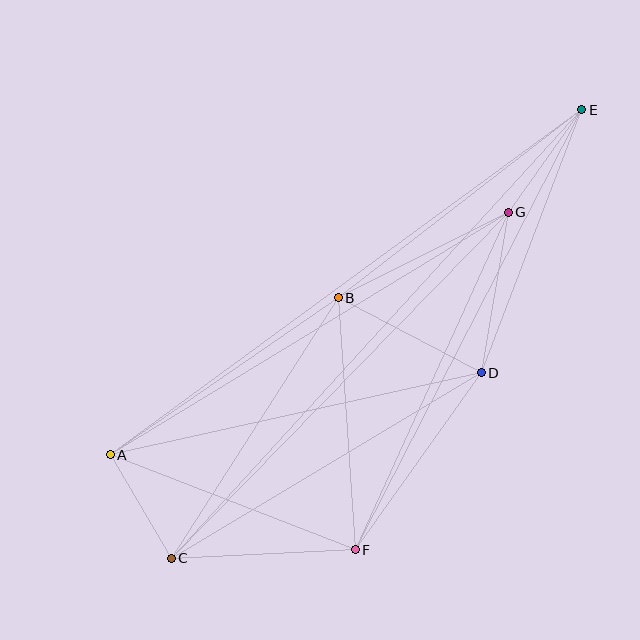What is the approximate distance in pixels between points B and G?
The distance between B and G is approximately 191 pixels.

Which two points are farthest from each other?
Points C and E are farthest from each other.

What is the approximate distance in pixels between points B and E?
The distance between B and E is approximately 308 pixels.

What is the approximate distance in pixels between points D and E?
The distance between D and E is approximately 282 pixels.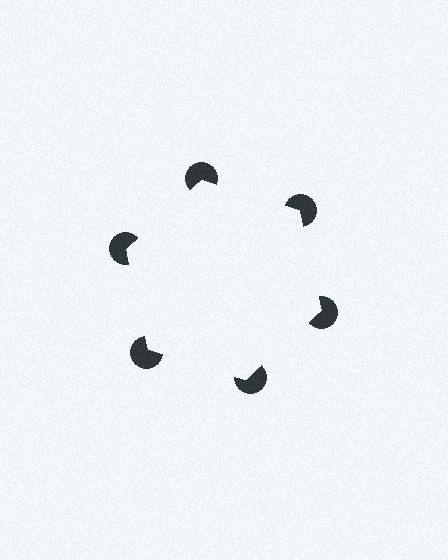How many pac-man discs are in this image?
There are 6 — one at each vertex of the illusory hexagon.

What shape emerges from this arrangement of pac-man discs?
An illusory hexagon — its edges are inferred from the aligned wedge cuts in the pac-man discs, not physically drawn.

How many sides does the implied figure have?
6 sides.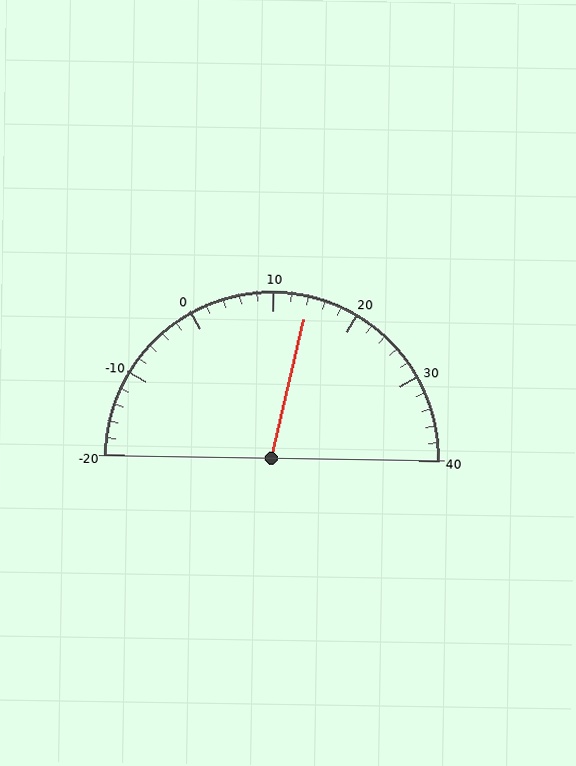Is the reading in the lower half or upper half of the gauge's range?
The reading is in the upper half of the range (-20 to 40).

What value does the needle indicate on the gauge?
The needle indicates approximately 14.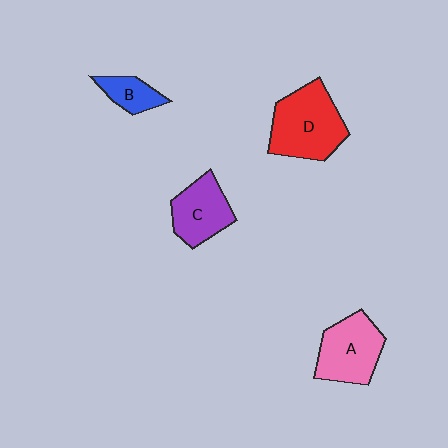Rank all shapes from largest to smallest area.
From largest to smallest: D (red), A (pink), C (purple), B (blue).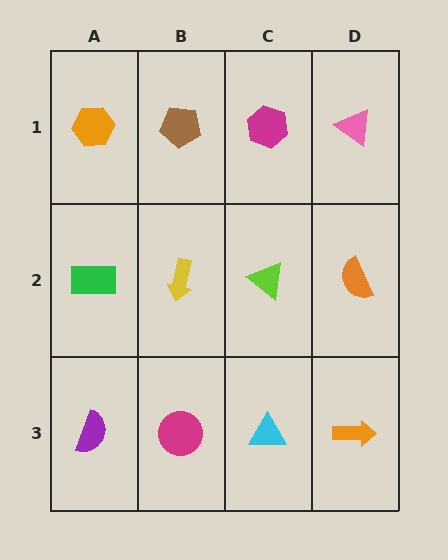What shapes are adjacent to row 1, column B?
A yellow arrow (row 2, column B), an orange hexagon (row 1, column A), a magenta hexagon (row 1, column C).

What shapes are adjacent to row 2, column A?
An orange hexagon (row 1, column A), a purple semicircle (row 3, column A), a yellow arrow (row 2, column B).